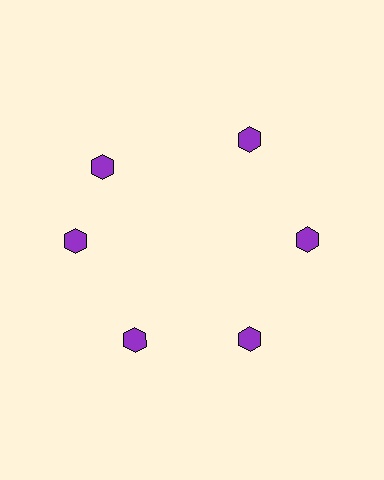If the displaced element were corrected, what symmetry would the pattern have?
It would have 6-fold rotational symmetry — the pattern would map onto itself every 60 degrees.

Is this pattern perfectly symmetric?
No. The 6 purple hexagons are arranged in a ring, but one element near the 11 o'clock position is rotated out of alignment along the ring, breaking the 6-fold rotational symmetry.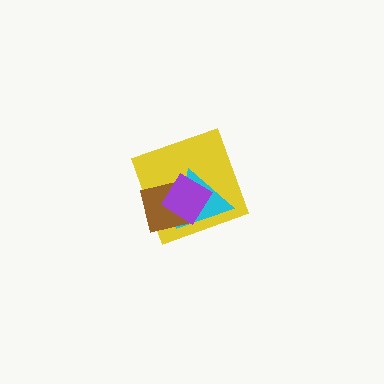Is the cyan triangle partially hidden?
Yes, it is partially covered by another shape.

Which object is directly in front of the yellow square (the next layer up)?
The cyan triangle is directly in front of the yellow square.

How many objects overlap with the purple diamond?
3 objects overlap with the purple diamond.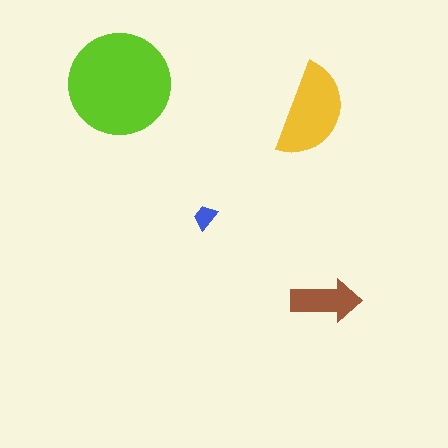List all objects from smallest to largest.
The blue trapezoid, the brown arrow, the yellow semicircle, the lime circle.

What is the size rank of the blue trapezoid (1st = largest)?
4th.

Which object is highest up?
The lime circle is topmost.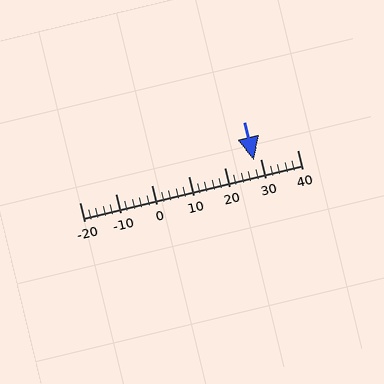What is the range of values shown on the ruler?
The ruler shows values from -20 to 40.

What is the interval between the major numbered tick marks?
The major tick marks are spaced 10 units apart.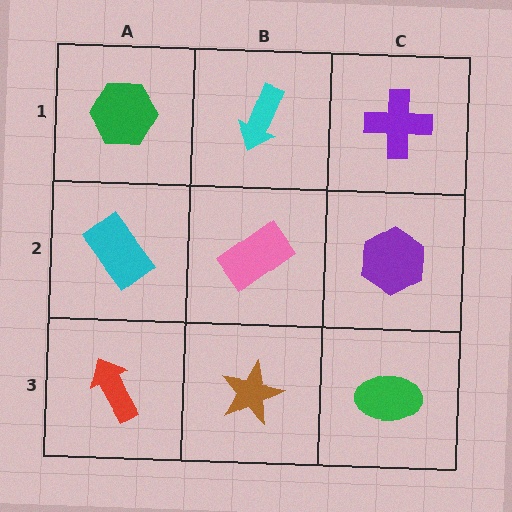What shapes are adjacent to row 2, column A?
A green hexagon (row 1, column A), a red arrow (row 3, column A), a pink rectangle (row 2, column B).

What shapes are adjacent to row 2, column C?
A purple cross (row 1, column C), a green ellipse (row 3, column C), a pink rectangle (row 2, column B).